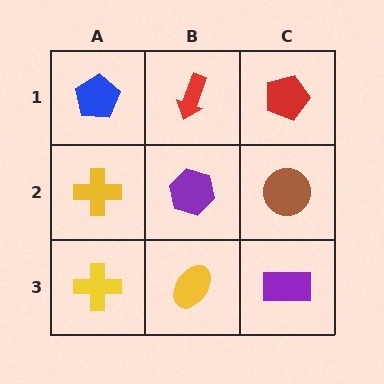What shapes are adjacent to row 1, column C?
A brown circle (row 2, column C), a red arrow (row 1, column B).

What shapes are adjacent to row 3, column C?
A brown circle (row 2, column C), a yellow ellipse (row 3, column B).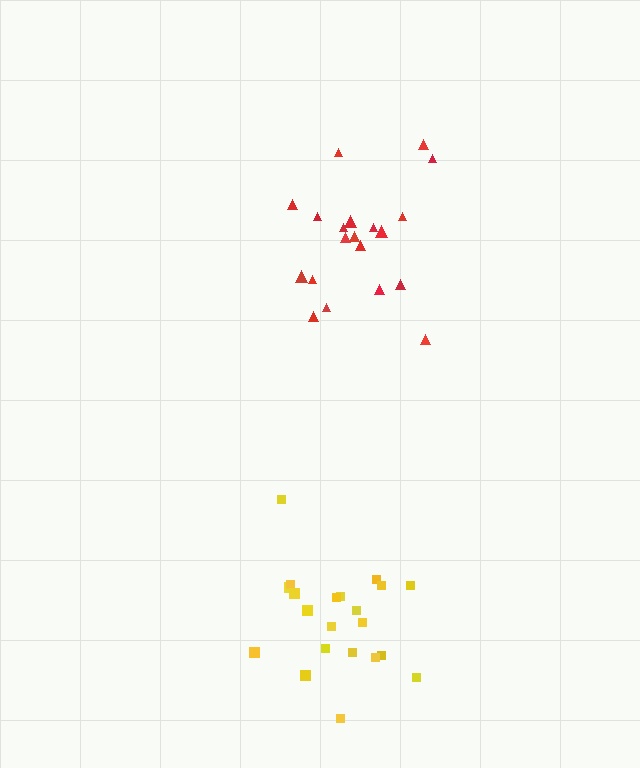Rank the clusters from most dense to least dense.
yellow, red.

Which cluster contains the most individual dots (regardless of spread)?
Yellow (21).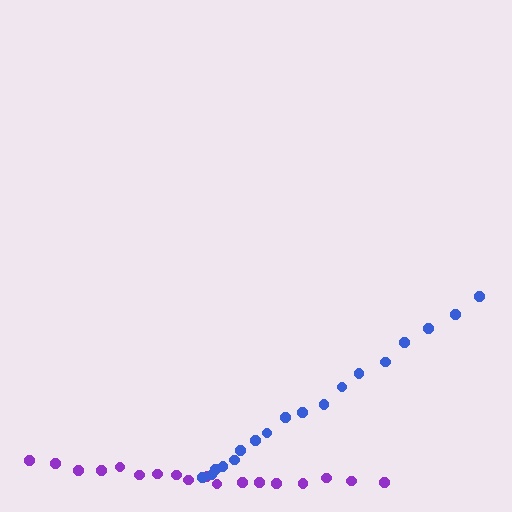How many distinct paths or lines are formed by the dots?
There are 2 distinct paths.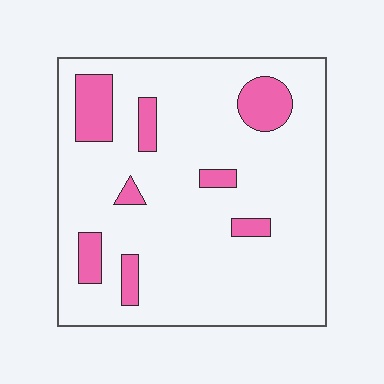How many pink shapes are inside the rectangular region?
8.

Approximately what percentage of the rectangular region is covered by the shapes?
Approximately 15%.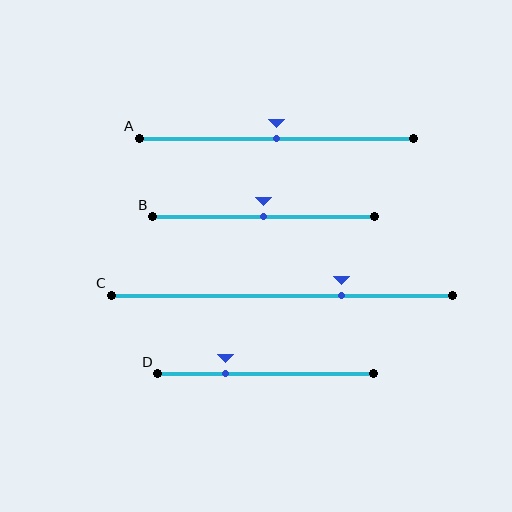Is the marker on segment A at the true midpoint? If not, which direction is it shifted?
Yes, the marker on segment A is at the true midpoint.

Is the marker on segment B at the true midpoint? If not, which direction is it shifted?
Yes, the marker on segment B is at the true midpoint.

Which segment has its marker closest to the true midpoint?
Segment A has its marker closest to the true midpoint.